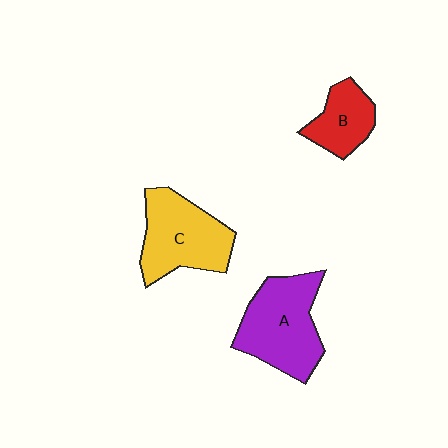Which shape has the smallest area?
Shape B (red).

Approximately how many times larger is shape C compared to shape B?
Approximately 1.7 times.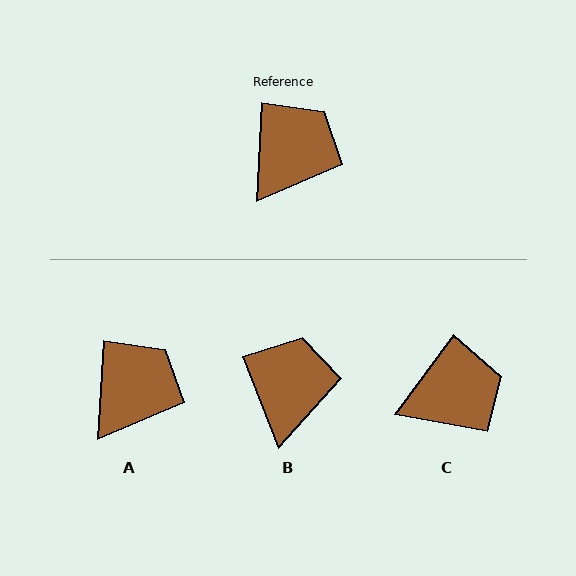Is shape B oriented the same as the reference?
No, it is off by about 25 degrees.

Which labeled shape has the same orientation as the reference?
A.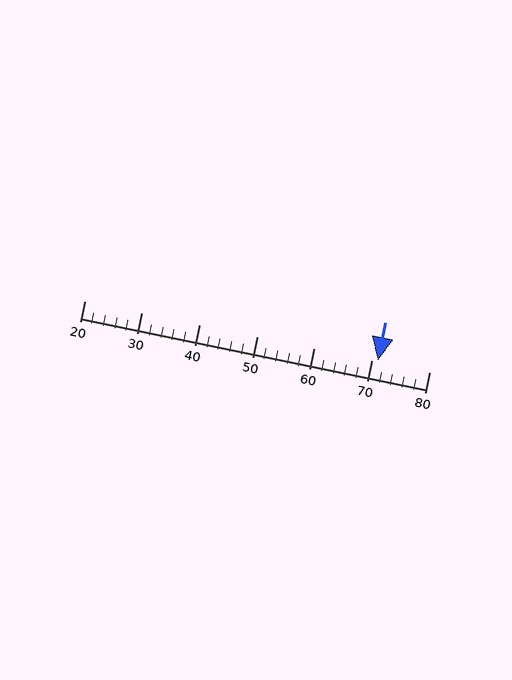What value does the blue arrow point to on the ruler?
The blue arrow points to approximately 71.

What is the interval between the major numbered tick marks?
The major tick marks are spaced 10 units apart.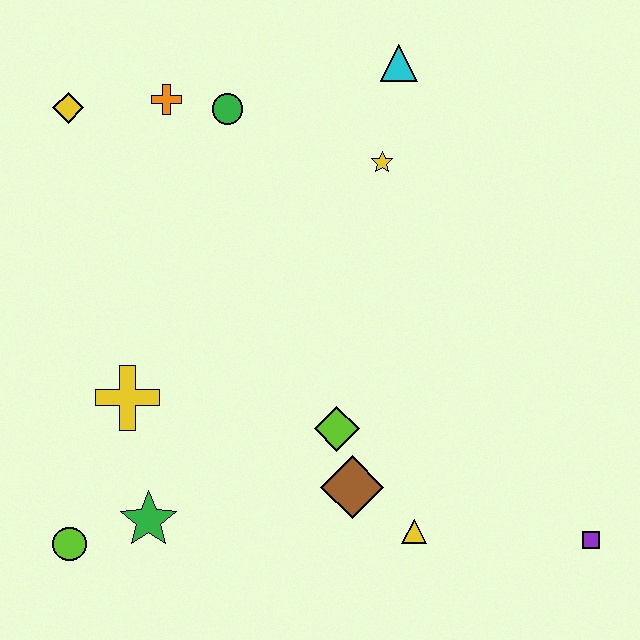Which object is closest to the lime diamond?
The brown diamond is closest to the lime diamond.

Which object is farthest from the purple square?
The yellow diamond is farthest from the purple square.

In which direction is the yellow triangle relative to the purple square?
The yellow triangle is to the left of the purple square.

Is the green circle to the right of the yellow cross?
Yes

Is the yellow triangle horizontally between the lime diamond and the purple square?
Yes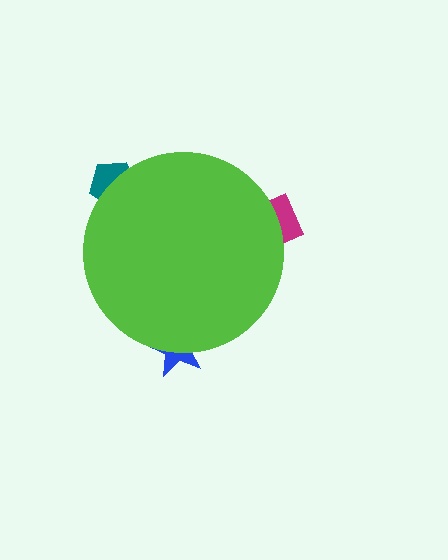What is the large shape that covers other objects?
A lime circle.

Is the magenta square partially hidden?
Yes, the magenta square is partially hidden behind the lime circle.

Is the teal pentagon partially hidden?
Yes, the teal pentagon is partially hidden behind the lime circle.